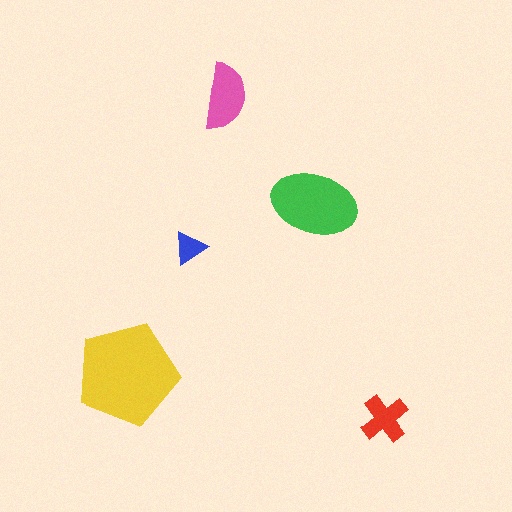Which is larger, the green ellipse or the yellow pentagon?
The yellow pentagon.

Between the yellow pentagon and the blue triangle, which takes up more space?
The yellow pentagon.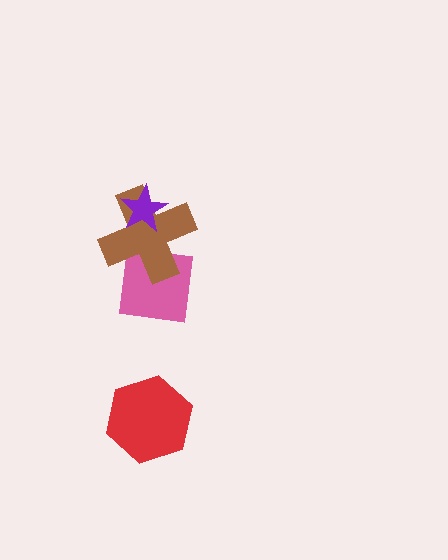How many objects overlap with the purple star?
1 object overlaps with the purple star.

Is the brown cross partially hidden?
Yes, it is partially covered by another shape.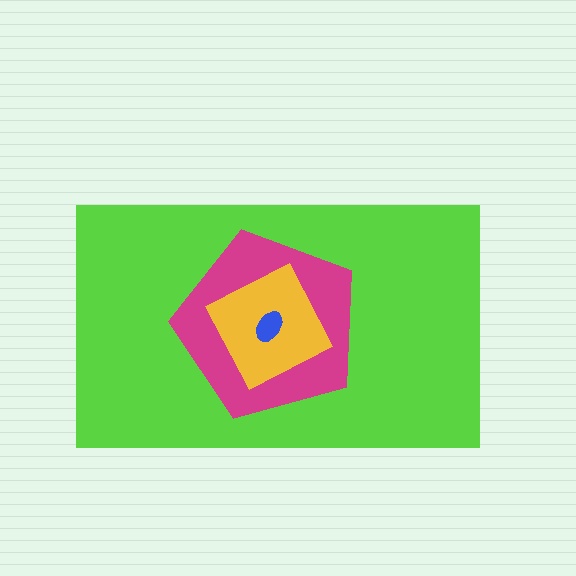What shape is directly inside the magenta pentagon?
The yellow diamond.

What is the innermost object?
The blue ellipse.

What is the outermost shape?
The lime rectangle.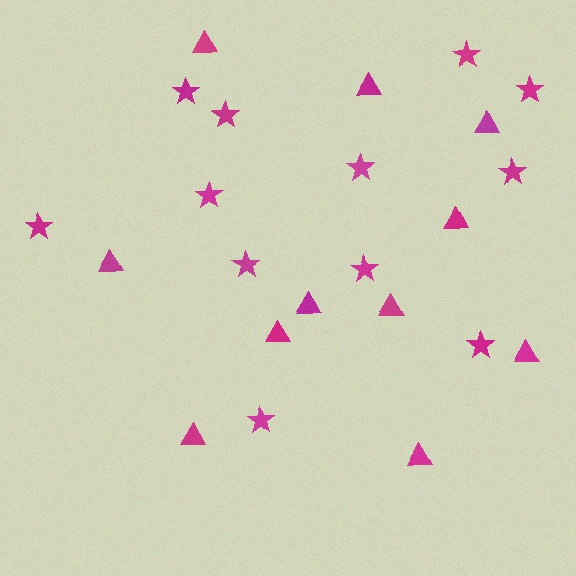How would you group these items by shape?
There are 2 groups: one group of triangles (11) and one group of stars (12).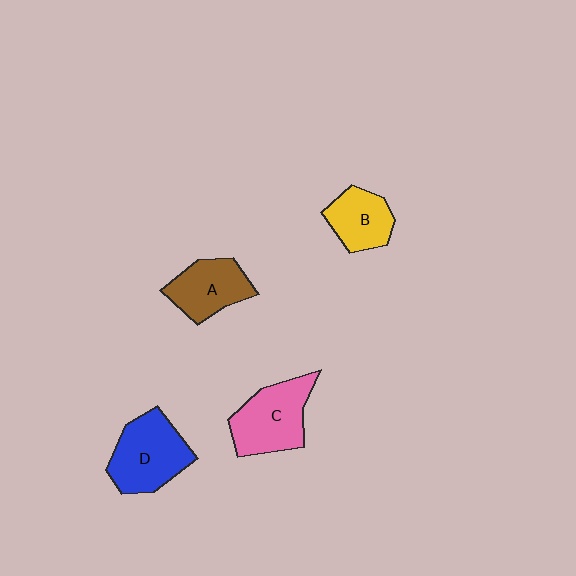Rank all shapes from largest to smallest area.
From largest to smallest: D (blue), C (pink), A (brown), B (yellow).